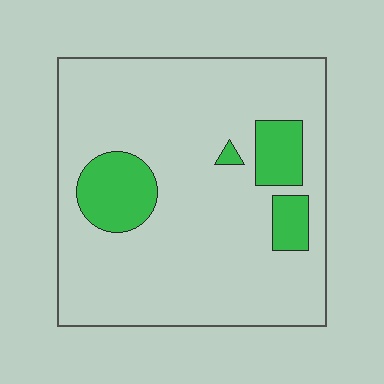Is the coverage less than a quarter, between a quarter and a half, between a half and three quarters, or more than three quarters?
Less than a quarter.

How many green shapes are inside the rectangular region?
4.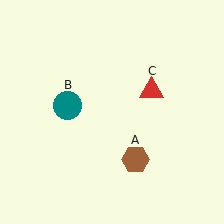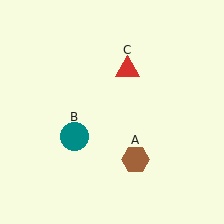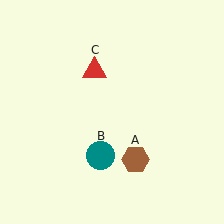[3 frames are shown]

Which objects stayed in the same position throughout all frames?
Brown hexagon (object A) remained stationary.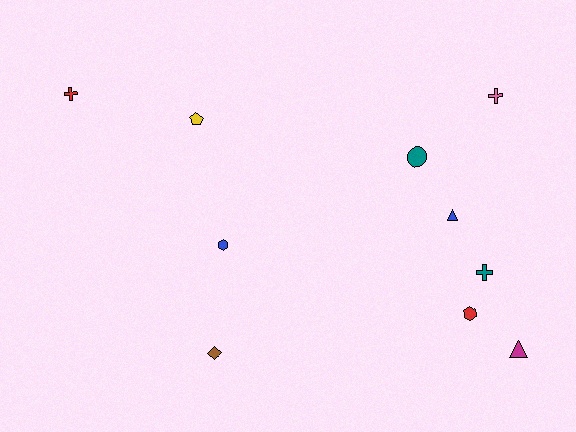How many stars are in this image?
There are no stars.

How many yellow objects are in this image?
There is 1 yellow object.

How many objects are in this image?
There are 10 objects.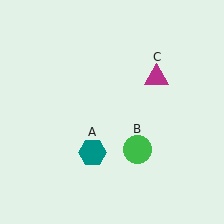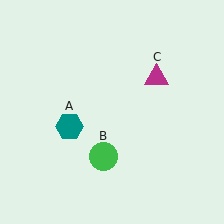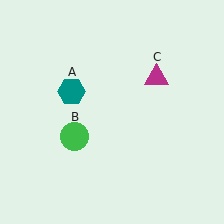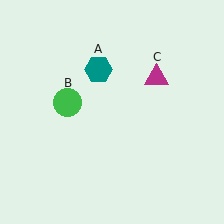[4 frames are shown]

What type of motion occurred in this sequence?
The teal hexagon (object A), green circle (object B) rotated clockwise around the center of the scene.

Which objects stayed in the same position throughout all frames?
Magenta triangle (object C) remained stationary.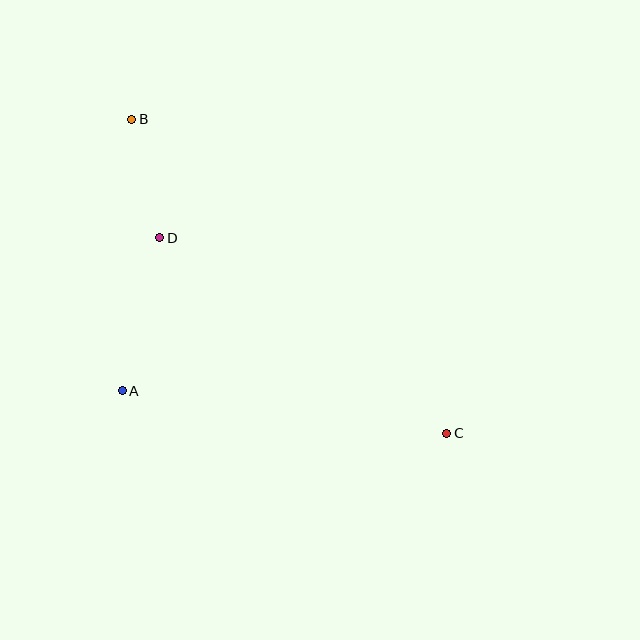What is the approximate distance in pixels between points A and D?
The distance between A and D is approximately 157 pixels.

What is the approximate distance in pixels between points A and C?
The distance between A and C is approximately 327 pixels.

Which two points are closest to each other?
Points B and D are closest to each other.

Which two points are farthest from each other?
Points B and C are farthest from each other.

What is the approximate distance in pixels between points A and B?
The distance between A and B is approximately 271 pixels.